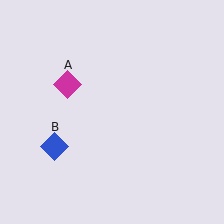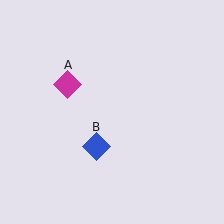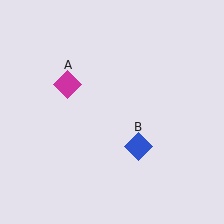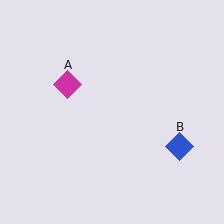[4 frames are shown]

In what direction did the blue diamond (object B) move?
The blue diamond (object B) moved right.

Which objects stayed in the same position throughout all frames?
Magenta diamond (object A) remained stationary.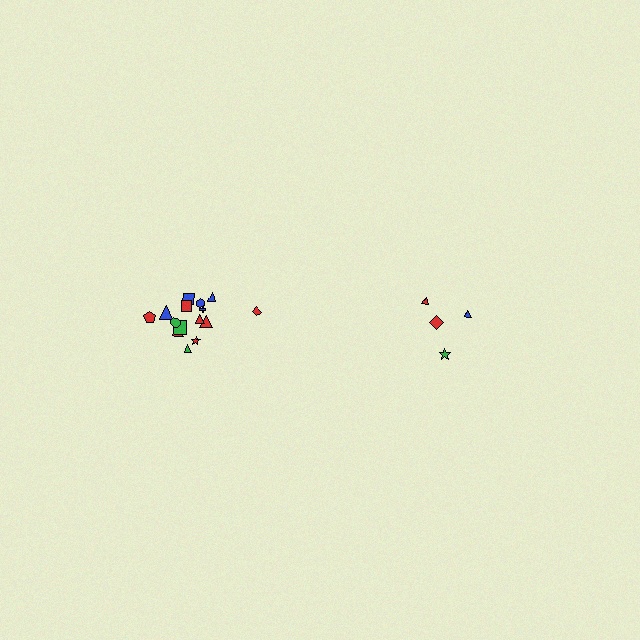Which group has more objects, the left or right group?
The left group.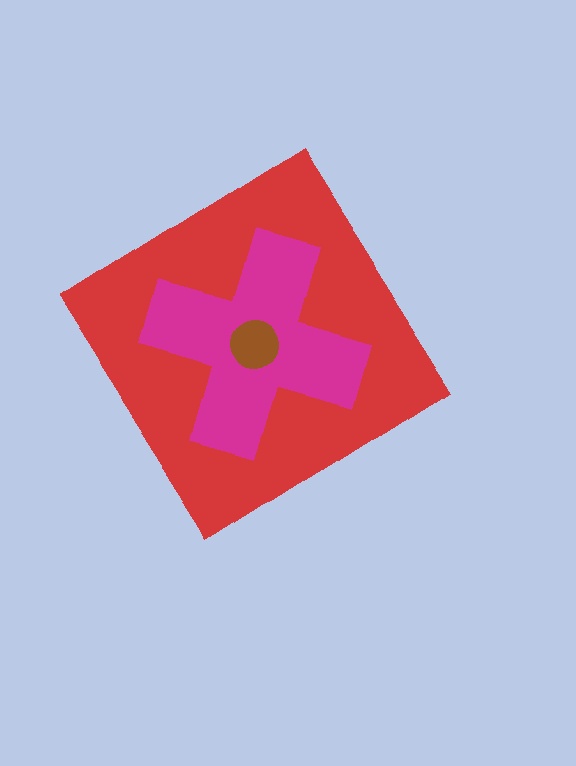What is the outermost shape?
The red diamond.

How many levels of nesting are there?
3.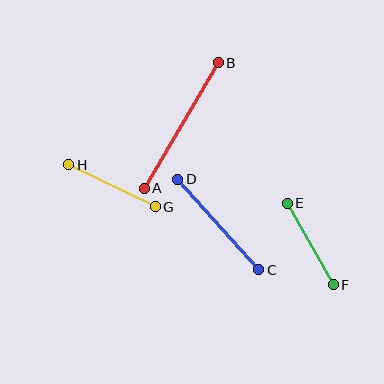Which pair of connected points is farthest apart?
Points A and B are farthest apart.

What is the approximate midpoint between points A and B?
The midpoint is at approximately (181, 125) pixels.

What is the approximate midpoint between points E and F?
The midpoint is at approximately (310, 244) pixels.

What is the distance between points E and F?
The distance is approximately 94 pixels.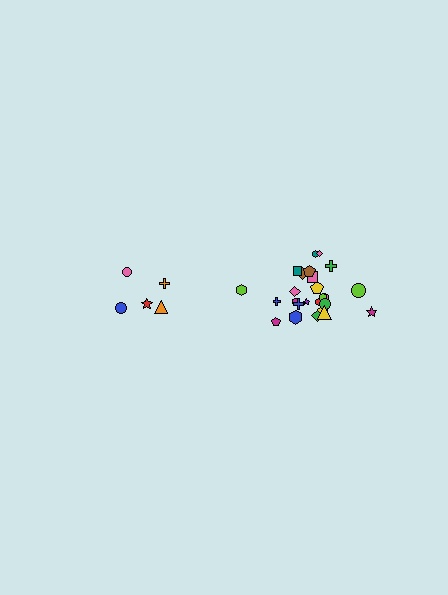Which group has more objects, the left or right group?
The right group.